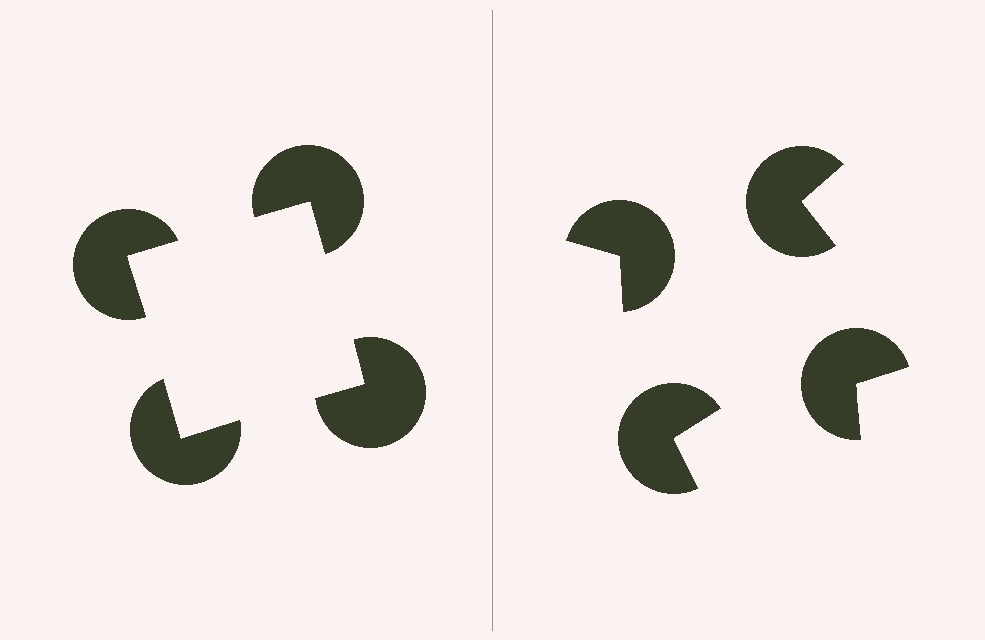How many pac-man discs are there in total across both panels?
8 — 4 on each side.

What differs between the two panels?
The pac-man discs are positioned identically on both sides; only the wedge orientations differ. On the left they align to a square; on the right they are misaligned.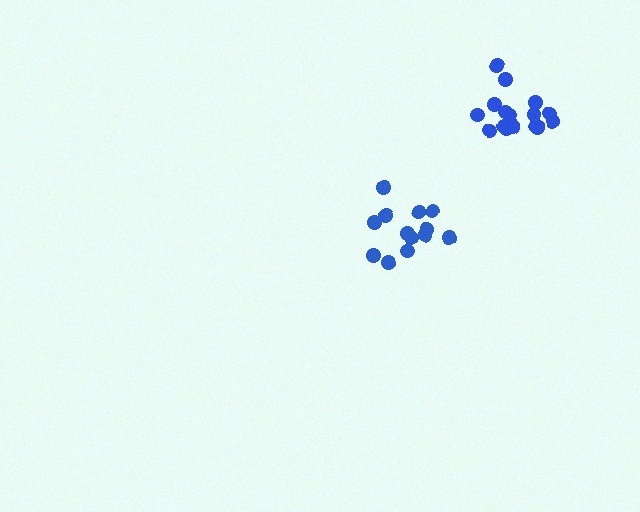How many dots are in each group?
Group 1: 13 dots, Group 2: 17 dots (30 total).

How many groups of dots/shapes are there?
There are 2 groups.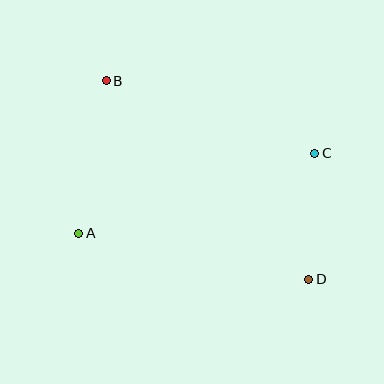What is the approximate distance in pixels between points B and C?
The distance between B and C is approximately 221 pixels.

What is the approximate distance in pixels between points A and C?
The distance between A and C is approximately 249 pixels.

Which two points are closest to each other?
Points C and D are closest to each other.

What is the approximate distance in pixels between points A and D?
The distance between A and D is approximately 235 pixels.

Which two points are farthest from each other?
Points B and D are farthest from each other.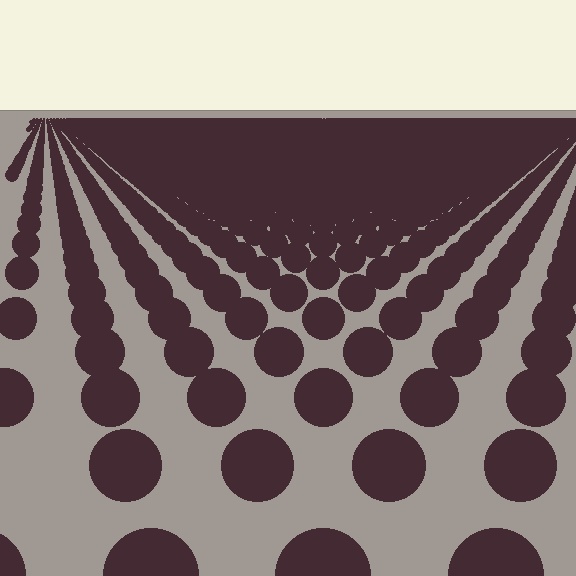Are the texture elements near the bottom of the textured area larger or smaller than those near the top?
Larger. Near the bottom, elements are closer to the viewer and appear at a bigger on-screen size.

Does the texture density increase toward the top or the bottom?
Density increases toward the top.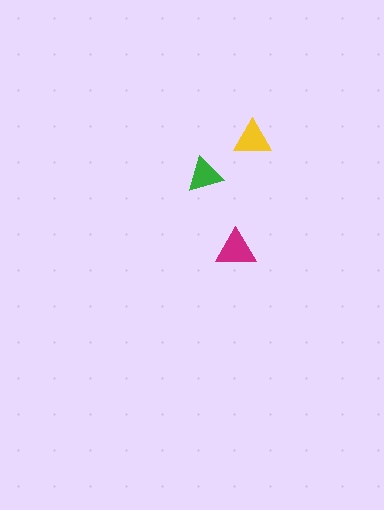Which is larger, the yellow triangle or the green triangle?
The yellow one.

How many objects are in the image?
There are 3 objects in the image.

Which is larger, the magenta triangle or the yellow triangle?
The magenta one.